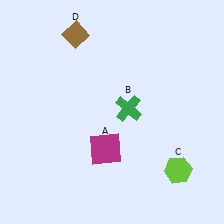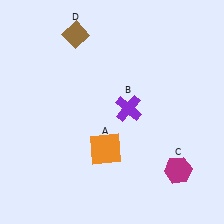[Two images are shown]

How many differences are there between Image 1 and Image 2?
There are 3 differences between the two images.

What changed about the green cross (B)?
In Image 1, B is green. In Image 2, it changed to purple.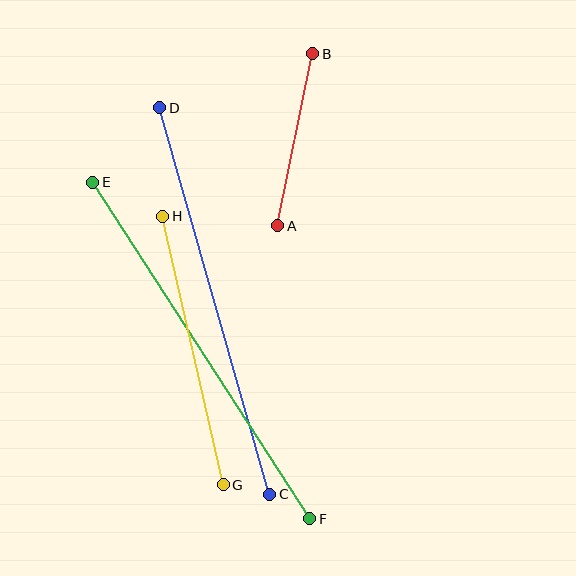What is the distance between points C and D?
The distance is approximately 402 pixels.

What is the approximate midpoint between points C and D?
The midpoint is at approximately (215, 301) pixels.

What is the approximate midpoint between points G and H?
The midpoint is at approximately (193, 351) pixels.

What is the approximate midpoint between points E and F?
The midpoint is at approximately (201, 351) pixels.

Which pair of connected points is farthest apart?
Points C and D are farthest apart.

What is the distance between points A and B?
The distance is approximately 176 pixels.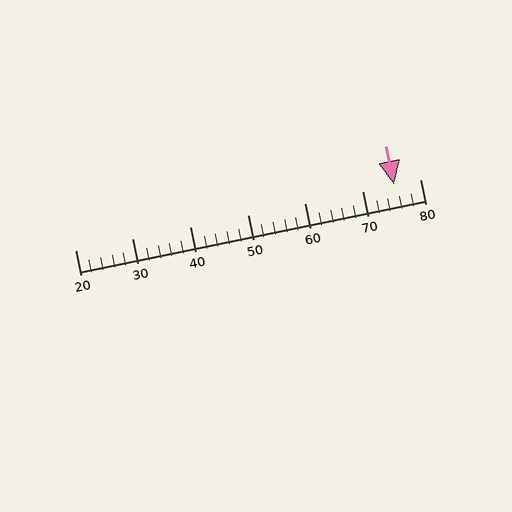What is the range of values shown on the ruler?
The ruler shows values from 20 to 80.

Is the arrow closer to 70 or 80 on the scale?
The arrow is closer to 80.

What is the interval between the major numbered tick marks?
The major tick marks are spaced 10 units apart.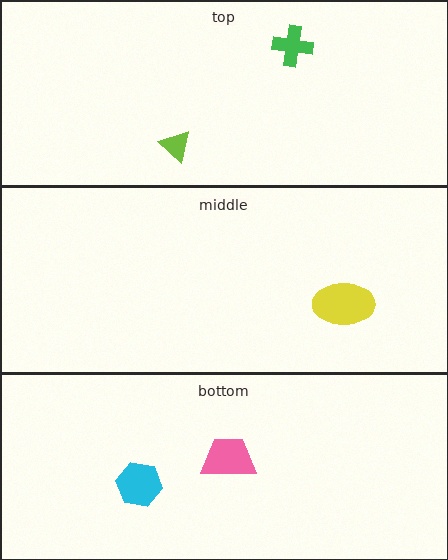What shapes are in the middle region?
The yellow ellipse.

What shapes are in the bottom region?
The pink trapezoid, the cyan hexagon.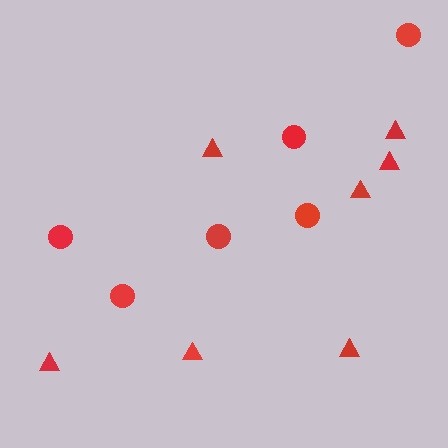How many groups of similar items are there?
There are 2 groups: one group of triangles (7) and one group of circles (6).